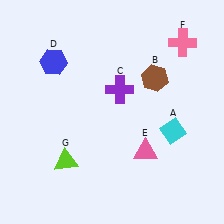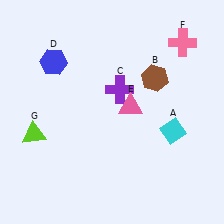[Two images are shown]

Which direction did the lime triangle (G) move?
The lime triangle (G) moved left.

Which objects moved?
The objects that moved are: the pink triangle (E), the lime triangle (G).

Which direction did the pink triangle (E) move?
The pink triangle (E) moved up.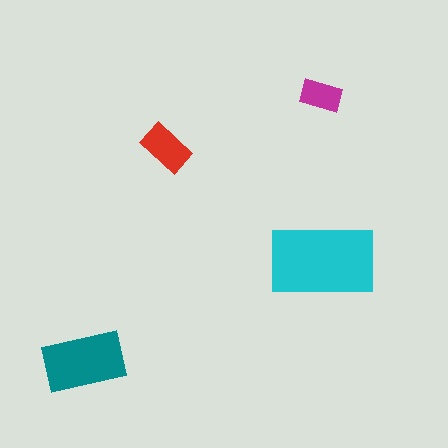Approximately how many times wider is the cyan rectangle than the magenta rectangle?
About 2.5 times wider.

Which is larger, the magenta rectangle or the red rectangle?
The red one.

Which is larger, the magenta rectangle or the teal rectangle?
The teal one.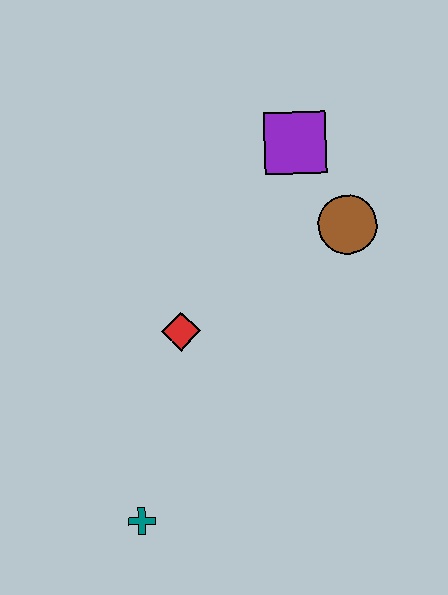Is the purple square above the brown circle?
Yes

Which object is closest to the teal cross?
The red diamond is closest to the teal cross.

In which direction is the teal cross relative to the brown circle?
The teal cross is below the brown circle.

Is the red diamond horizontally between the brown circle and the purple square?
No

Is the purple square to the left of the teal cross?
No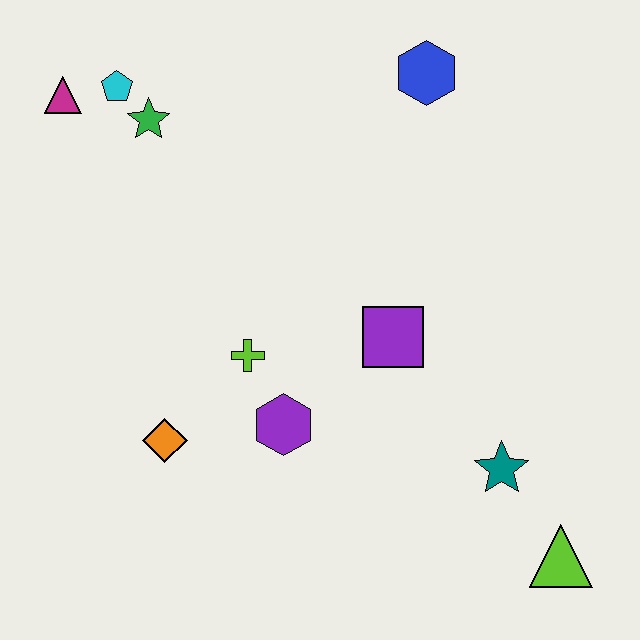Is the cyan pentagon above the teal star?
Yes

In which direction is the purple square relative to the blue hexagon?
The purple square is below the blue hexagon.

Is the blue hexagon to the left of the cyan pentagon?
No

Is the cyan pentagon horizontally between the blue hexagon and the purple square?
No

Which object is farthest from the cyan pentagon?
The lime triangle is farthest from the cyan pentagon.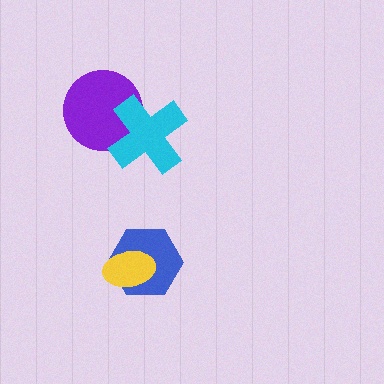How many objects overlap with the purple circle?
1 object overlaps with the purple circle.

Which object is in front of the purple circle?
The cyan cross is in front of the purple circle.